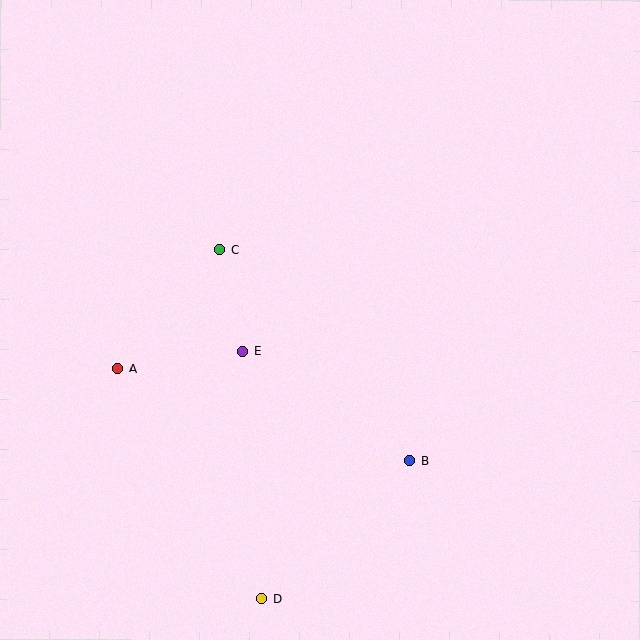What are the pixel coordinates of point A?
Point A is at (118, 368).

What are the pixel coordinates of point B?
Point B is at (409, 461).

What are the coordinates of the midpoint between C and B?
The midpoint between C and B is at (315, 355).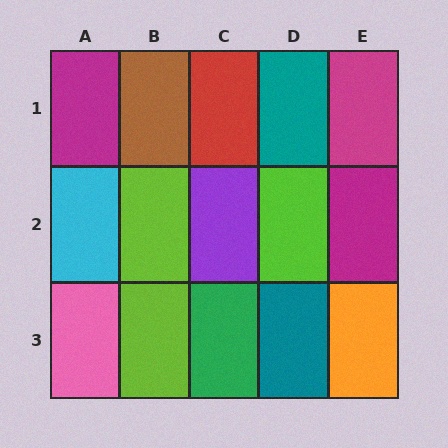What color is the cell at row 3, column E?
Orange.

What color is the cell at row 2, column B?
Lime.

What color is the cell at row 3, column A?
Pink.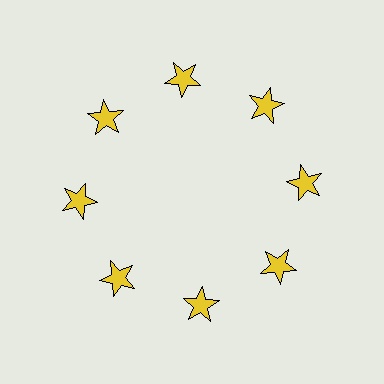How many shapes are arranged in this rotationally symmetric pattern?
There are 8 shapes, arranged in 8 groups of 1.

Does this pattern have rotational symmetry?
Yes, this pattern has 8-fold rotational symmetry. It looks the same after rotating 45 degrees around the center.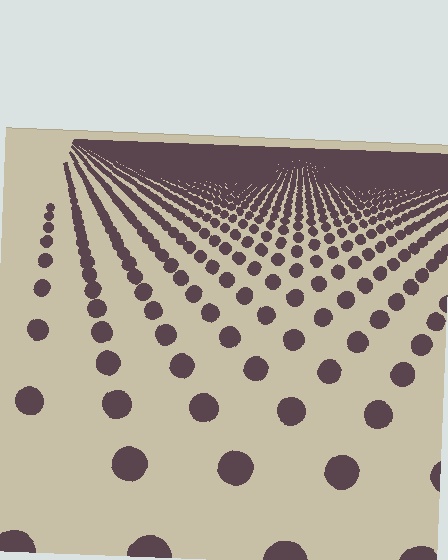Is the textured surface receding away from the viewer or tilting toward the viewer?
The surface is receding away from the viewer. Texture elements get smaller and denser toward the top.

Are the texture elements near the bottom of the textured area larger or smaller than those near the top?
Larger. Near the bottom, elements are closer to the viewer and appear at a bigger on-screen size.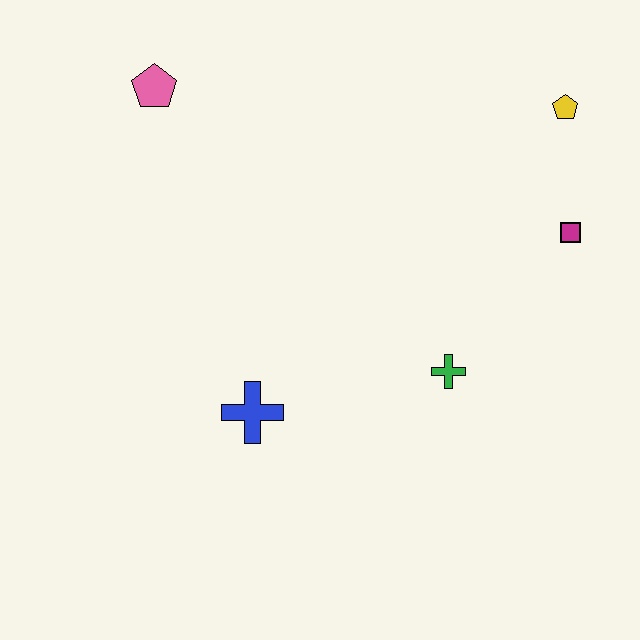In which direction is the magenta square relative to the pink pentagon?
The magenta square is to the right of the pink pentagon.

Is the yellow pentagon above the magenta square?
Yes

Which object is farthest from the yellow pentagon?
The blue cross is farthest from the yellow pentagon.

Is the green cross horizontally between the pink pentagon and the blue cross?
No